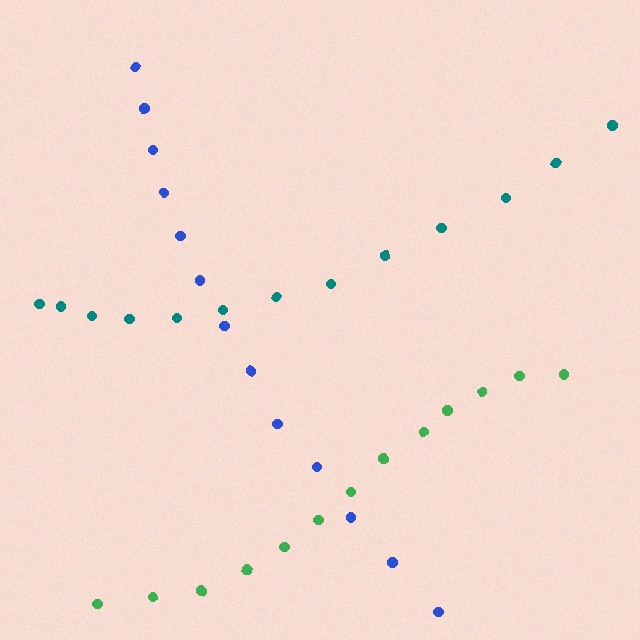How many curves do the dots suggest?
There are 3 distinct paths.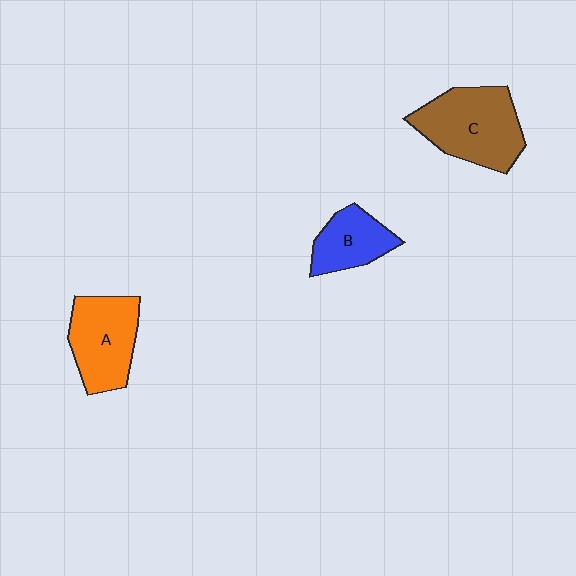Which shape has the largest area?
Shape C (brown).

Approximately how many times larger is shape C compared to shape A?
Approximately 1.2 times.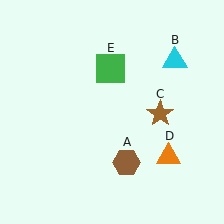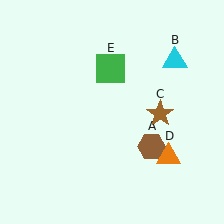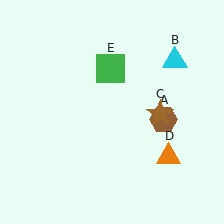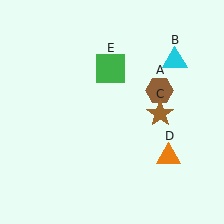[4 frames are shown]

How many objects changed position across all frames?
1 object changed position: brown hexagon (object A).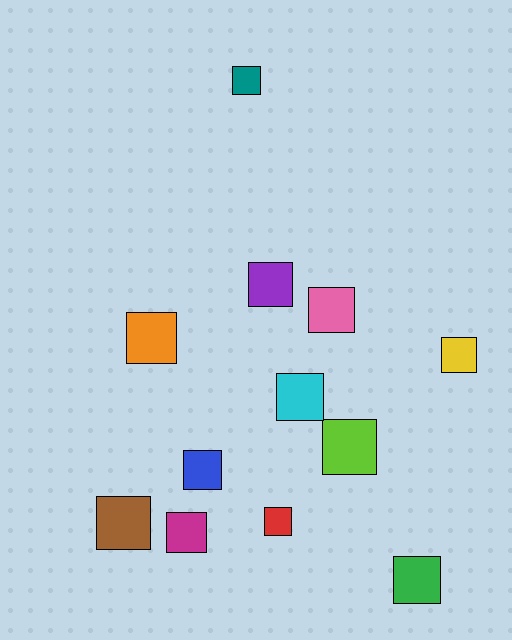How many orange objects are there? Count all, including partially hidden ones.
There is 1 orange object.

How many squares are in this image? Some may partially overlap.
There are 12 squares.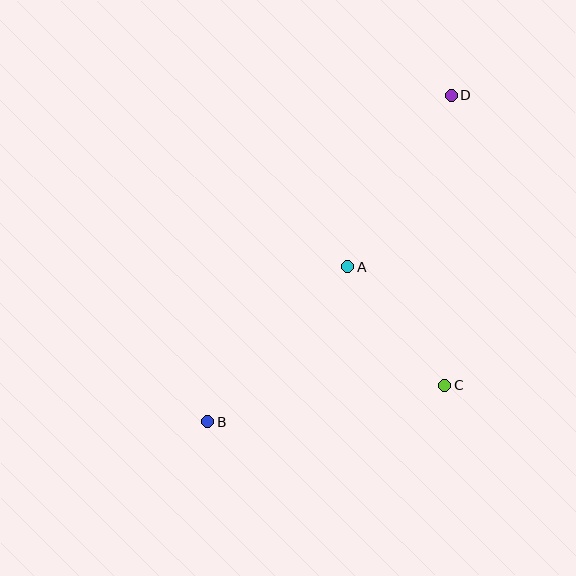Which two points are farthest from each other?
Points B and D are farthest from each other.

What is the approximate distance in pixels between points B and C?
The distance between B and C is approximately 241 pixels.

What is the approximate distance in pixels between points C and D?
The distance between C and D is approximately 290 pixels.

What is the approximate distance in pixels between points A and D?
The distance between A and D is approximately 200 pixels.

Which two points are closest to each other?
Points A and C are closest to each other.